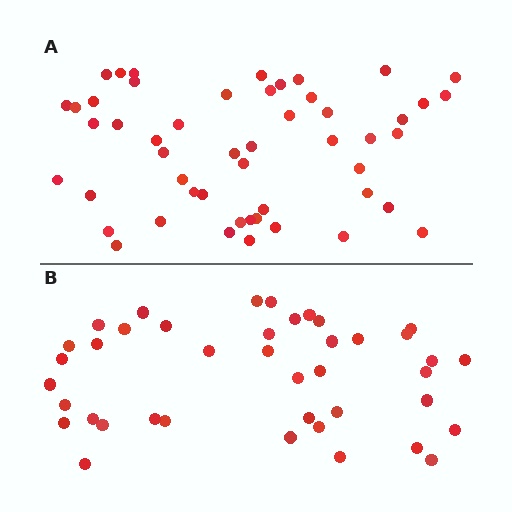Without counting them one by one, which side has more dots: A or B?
Region A (the top region) has more dots.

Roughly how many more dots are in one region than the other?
Region A has roughly 10 or so more dots than region B.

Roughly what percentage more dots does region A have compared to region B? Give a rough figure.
About 25% more.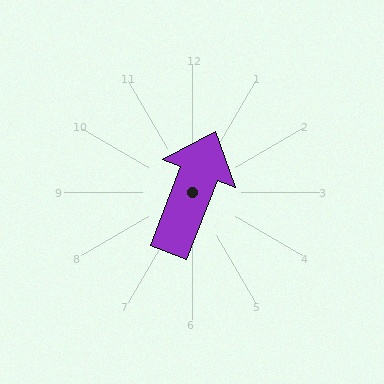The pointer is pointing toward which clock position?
Roughly 1 o'clock.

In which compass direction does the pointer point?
North.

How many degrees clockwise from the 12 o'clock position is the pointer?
Approximately 21 degrees.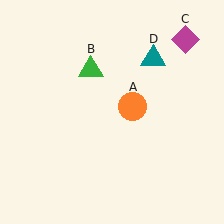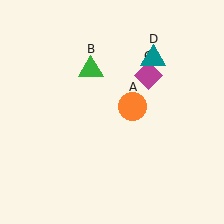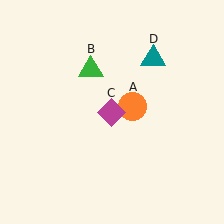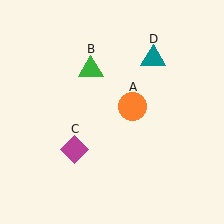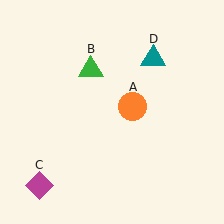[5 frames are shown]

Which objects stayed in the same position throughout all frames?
Orange circle (object A) and green triangle (object B) and teal triangle (object D) remained stationary.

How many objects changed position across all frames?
1 object changed position: magenta diamond (object C).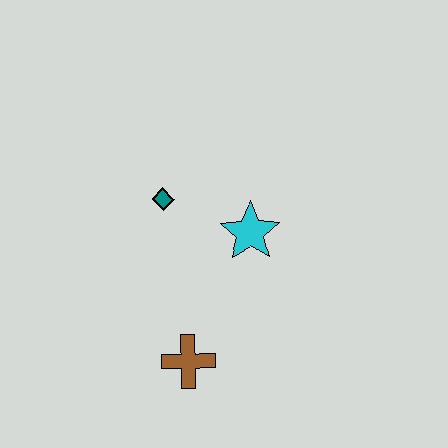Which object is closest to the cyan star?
The teal diamond is closest to the cyan star.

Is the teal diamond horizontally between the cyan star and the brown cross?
No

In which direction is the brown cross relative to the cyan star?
The brown cross is below the cyan star.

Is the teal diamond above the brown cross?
Yes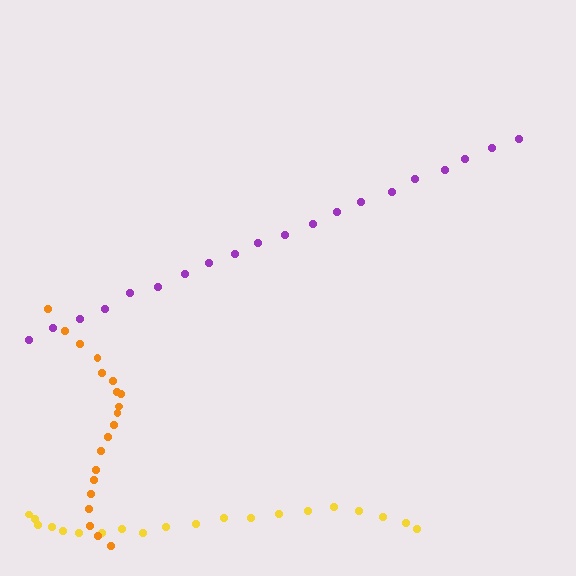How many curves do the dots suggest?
There are 3 distinct paths.